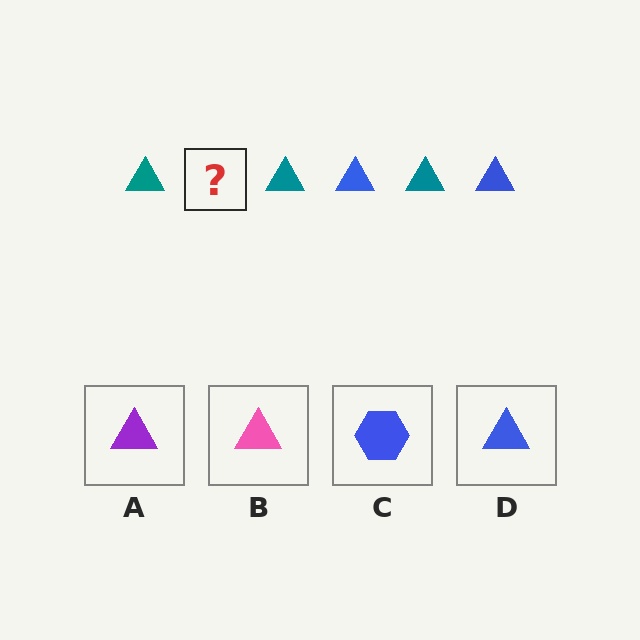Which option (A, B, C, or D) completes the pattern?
D.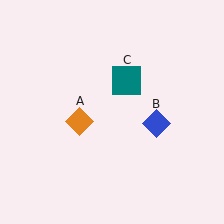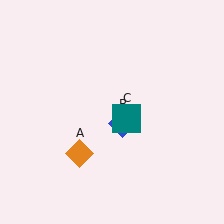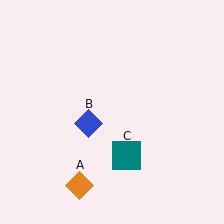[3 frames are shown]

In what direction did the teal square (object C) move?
The teal square (object C) moved down.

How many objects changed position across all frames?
3 objects changed position: orange diamond (object A), blue diamond (object B), teal square (object C).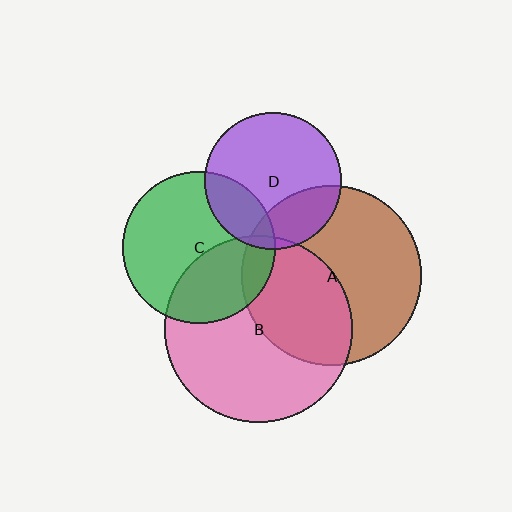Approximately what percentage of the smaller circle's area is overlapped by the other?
Approximately 10%.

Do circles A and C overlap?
Yes.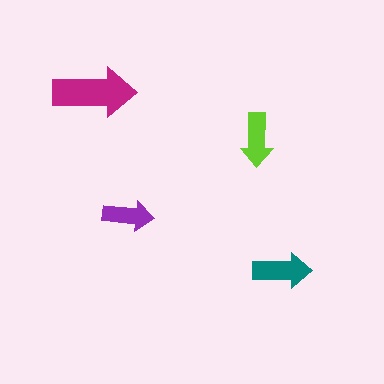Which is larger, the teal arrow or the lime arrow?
The teal one.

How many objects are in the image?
There are 4 objects in the image.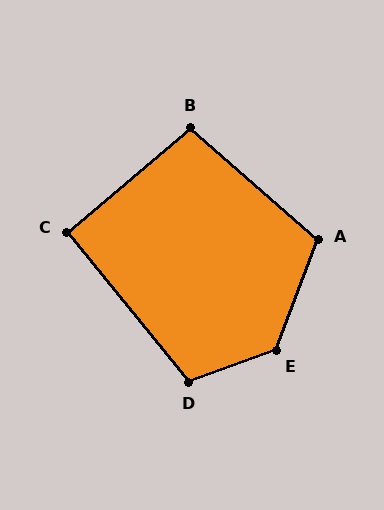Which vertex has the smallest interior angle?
C, at approximately 91 degrees.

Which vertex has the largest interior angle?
E, at approximately 131 degrees.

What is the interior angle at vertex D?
Approximately 109 degrees (obtuse).